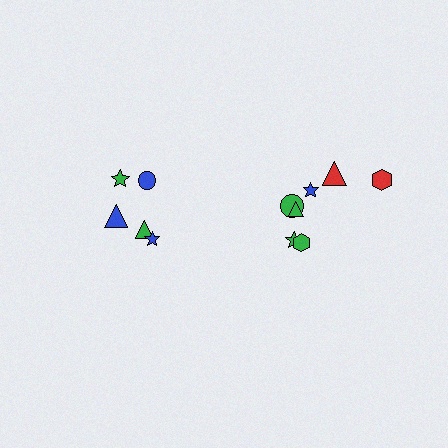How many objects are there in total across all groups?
There are 12 objects.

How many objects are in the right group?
There are 7 objects.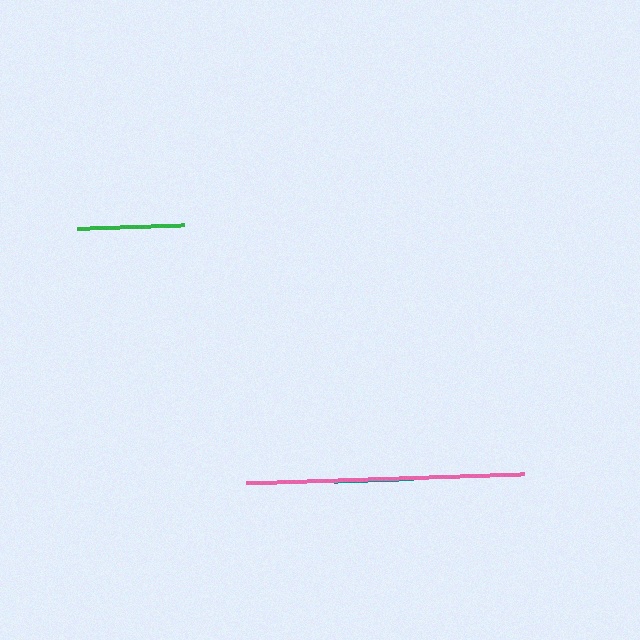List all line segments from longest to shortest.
From longest to shortest: pink, green, teal.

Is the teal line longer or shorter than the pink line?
The pink line is longer than the teal line.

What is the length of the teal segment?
The teal segment is approximately 78 pixels long.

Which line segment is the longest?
The pink line is the longest at approximately 278 pixels.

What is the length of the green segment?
The green segment is approximately 106 pixels long.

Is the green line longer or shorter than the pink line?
The pink line is longer than the green line.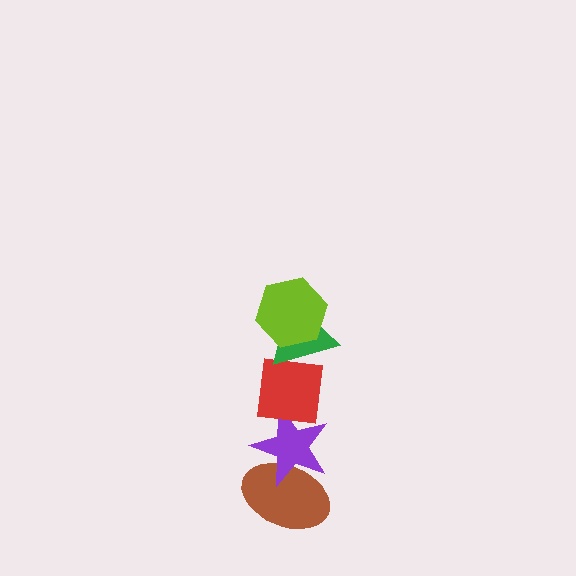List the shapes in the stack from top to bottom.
From top to bottom: the lime hexagon, the green triangle, the red square, the purple star, the brown ellipse.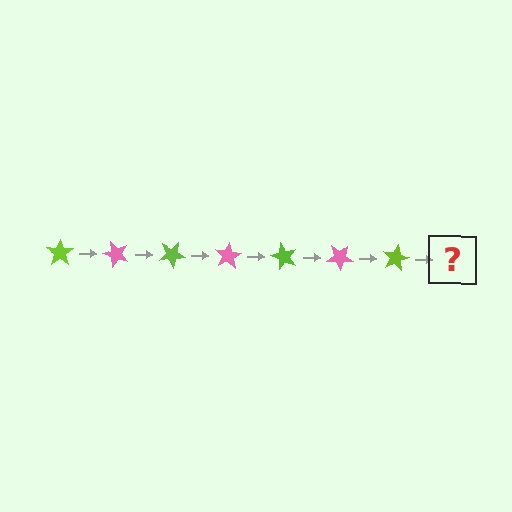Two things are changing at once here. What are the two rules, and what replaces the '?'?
The two rules are that it rotates 50 degrees each step and the color cycles through lime and pink. The '?' should be a pink star, rotated 350 degrees from the start.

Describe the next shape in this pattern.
It should be a pink star, rotated 350 degrees from the start.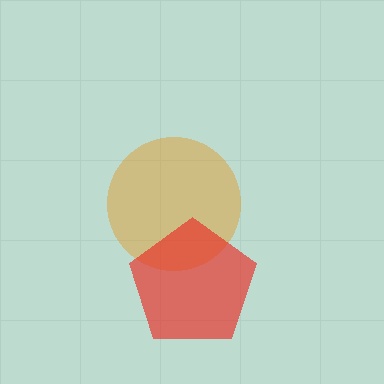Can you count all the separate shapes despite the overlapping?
Yes, there are 2 separate shapes.